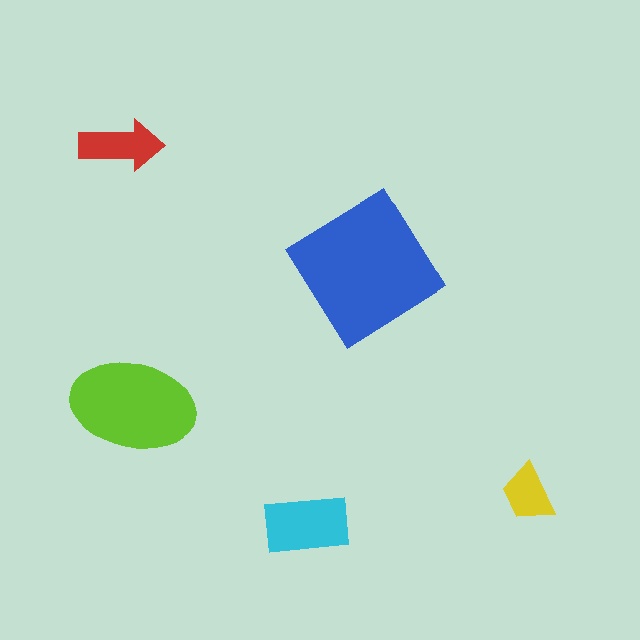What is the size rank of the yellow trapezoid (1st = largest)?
5th.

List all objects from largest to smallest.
The blue diamond, the lime ellipse, the cyan rectangle, the red arrow, the yellow trapezoid.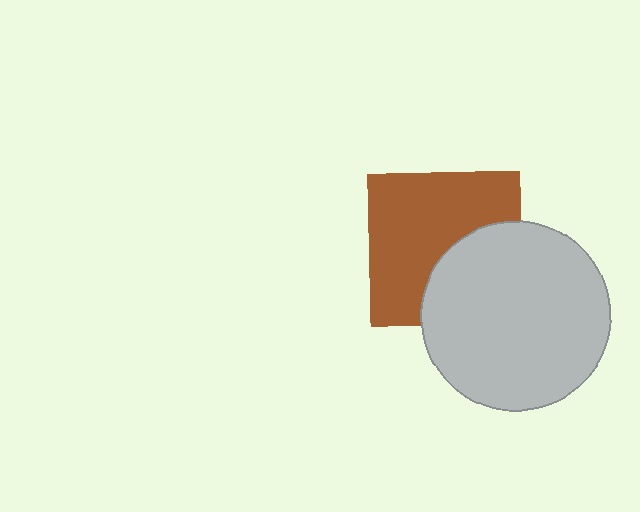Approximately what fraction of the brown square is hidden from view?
Roughly 37% of the brown square is hidden behind the light gray circle.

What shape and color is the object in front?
The object in front is a light gray circle.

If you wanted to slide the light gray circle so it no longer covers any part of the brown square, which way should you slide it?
Slide it toward the lower-right — that is the most direct way to separate the two shapes.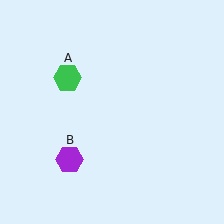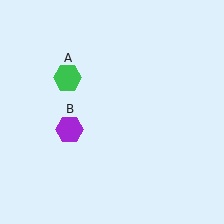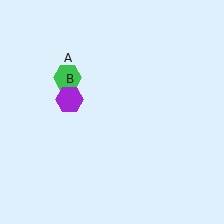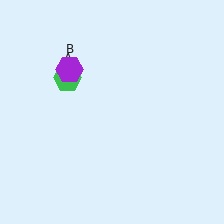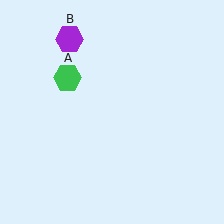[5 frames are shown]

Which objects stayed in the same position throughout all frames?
Green hexagon (object A) remained stationary.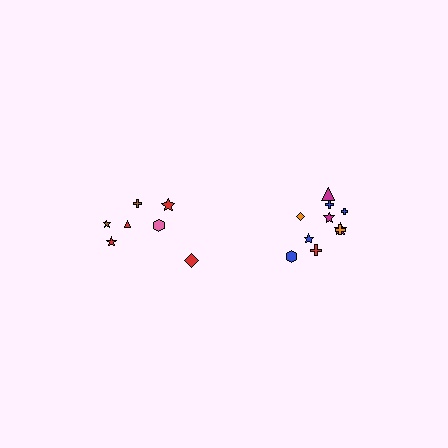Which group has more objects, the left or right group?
The right group.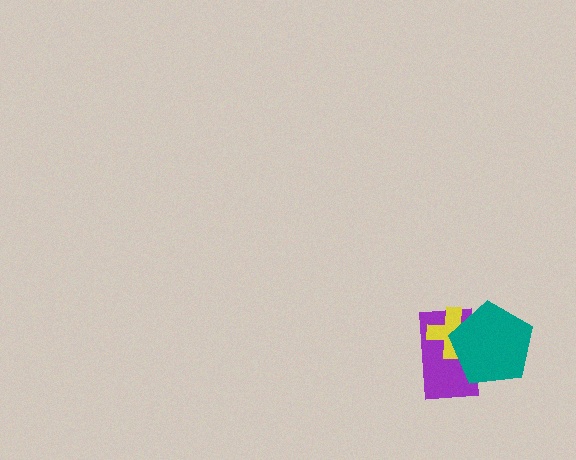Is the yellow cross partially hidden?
Yes, it is partially covered by another shape.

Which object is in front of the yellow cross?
The teal pentagon is in front of the yellow cross.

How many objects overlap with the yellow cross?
2 objects overlap with the yellow cross.